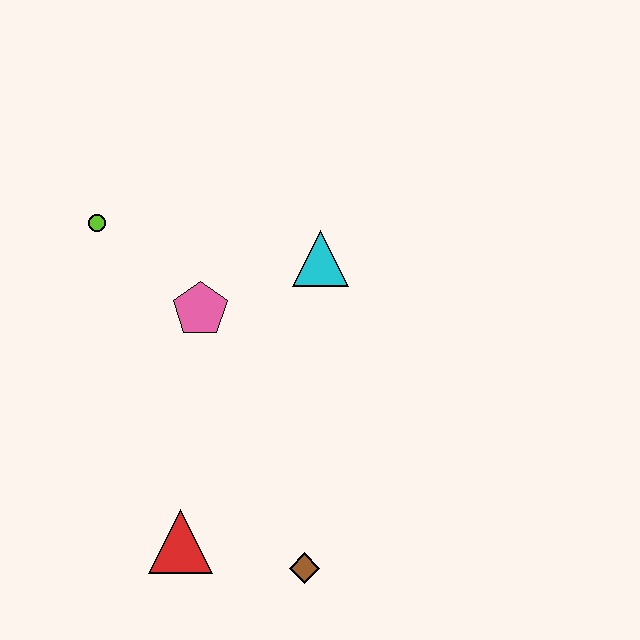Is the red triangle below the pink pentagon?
Yes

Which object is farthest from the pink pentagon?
The brown diamond is farthest from the pink pentagon.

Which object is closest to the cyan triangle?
The pink pentagon is closest to the cyan triangle.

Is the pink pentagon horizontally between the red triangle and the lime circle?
No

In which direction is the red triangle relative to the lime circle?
The red triangle is below the lime circle.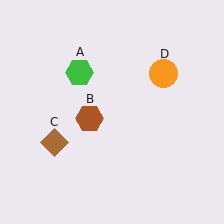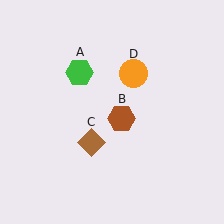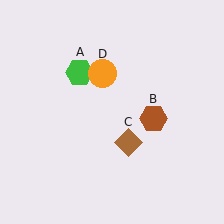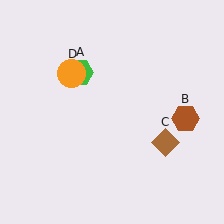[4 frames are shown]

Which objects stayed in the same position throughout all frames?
Green hexagon (object A) remained stationary.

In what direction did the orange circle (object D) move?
The orange circle (object D) moved left.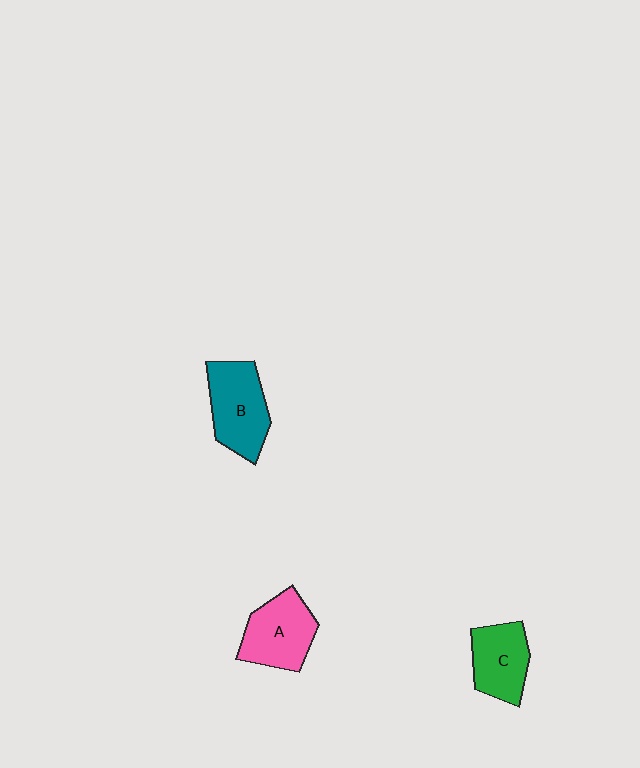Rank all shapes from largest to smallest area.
From largest to smallest: B (teal), A (pink), C (green).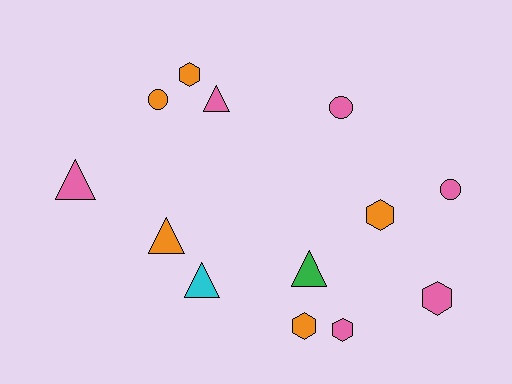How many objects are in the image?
There are 13 objects.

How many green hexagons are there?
There are no green hexagons.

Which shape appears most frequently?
Triangle, with 5 objects.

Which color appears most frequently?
Pink, with 6 objects.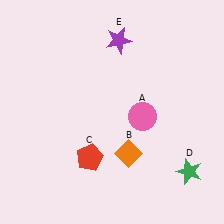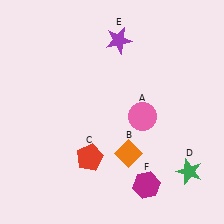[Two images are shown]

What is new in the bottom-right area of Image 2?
A magenta hexagon (F) was added in the bottom-right area of Image 2.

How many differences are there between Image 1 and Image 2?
There is 1 difference between the two images.